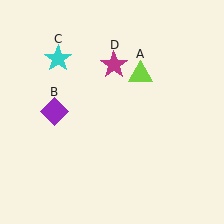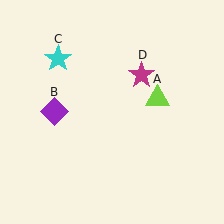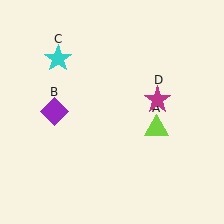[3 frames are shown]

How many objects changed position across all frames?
2 objects changed position: lime triangle (object A), magenta star (object D).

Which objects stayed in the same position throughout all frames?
Purple diamond (object B) and cyan star (object C) remained stationary.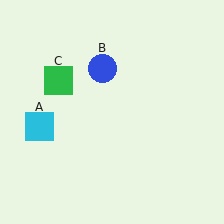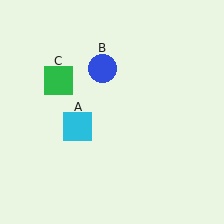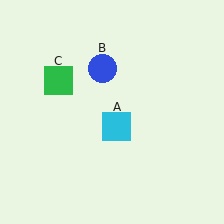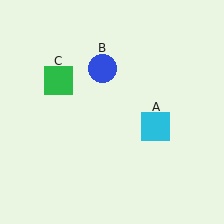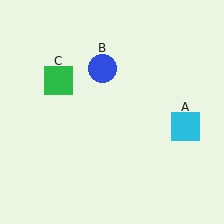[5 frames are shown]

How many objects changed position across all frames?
1 object changed position: cyan square (object A).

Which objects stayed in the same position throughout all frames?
Blue circle (object B) and green square (object C) remained stationary.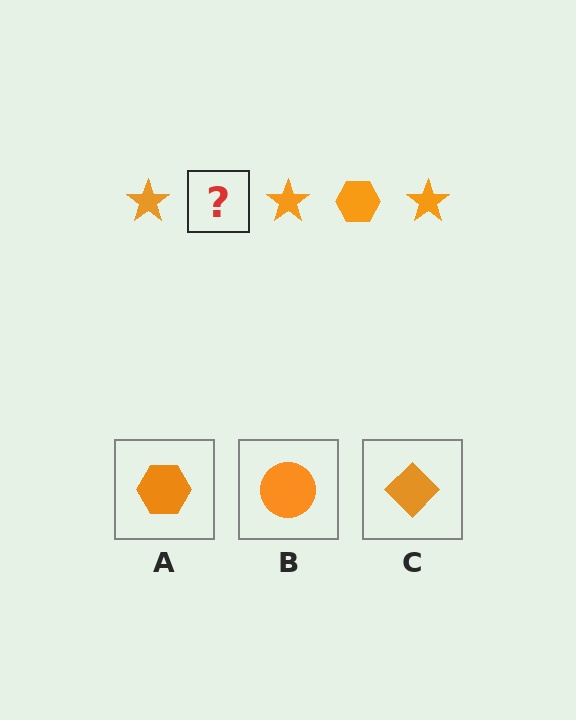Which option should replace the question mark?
Option A.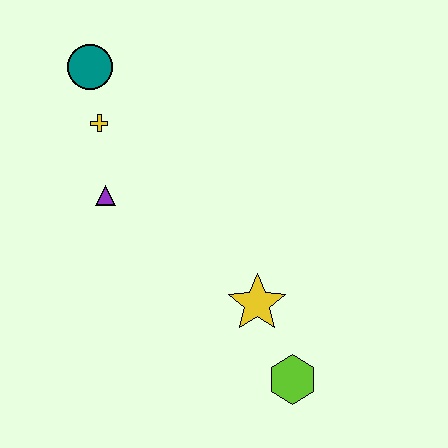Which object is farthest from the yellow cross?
The lime hexagon is farthest from the yellow cross.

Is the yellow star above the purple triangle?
No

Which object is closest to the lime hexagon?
The yellow star is closest to the lime hexagon.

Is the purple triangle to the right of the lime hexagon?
No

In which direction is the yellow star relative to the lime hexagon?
The yellow star is above the lime hexagon.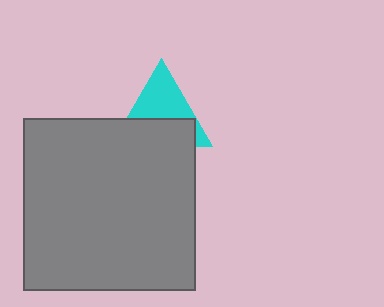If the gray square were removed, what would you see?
You would see the complete cyan triangle.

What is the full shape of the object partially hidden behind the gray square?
The partially hidden object is a cyan triangle.